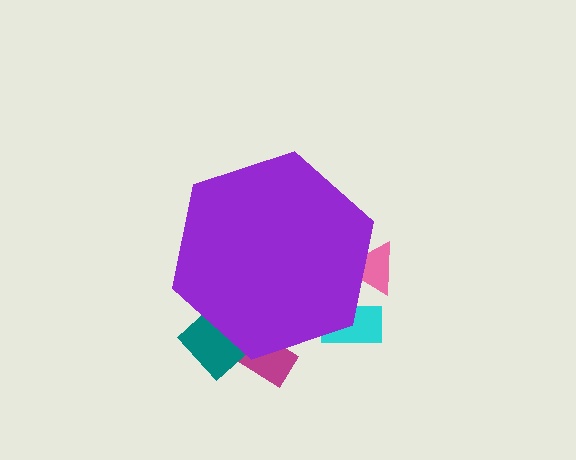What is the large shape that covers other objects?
A purple hexagon.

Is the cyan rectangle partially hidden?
Yes, the cyan rectangle is partially hidden behind the purple hexagon.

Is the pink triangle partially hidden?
Yes, the pink triangle is partially hidden behind the purple hexagon.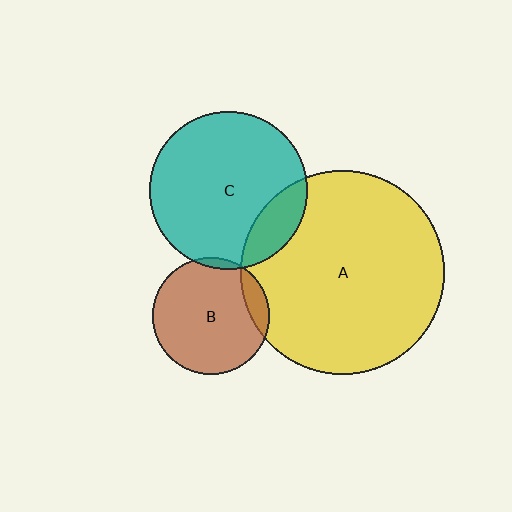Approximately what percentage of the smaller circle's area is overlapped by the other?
Approximately 10%.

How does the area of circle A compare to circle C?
Approximately 1.7 times.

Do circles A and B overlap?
Yes.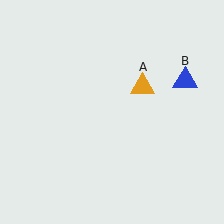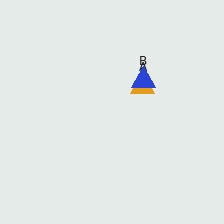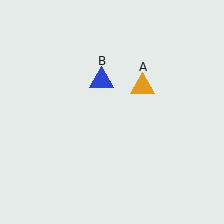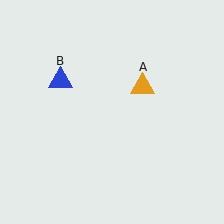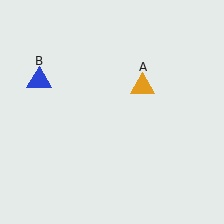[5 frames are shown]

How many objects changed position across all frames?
1 object changed position: blue triangle (object B).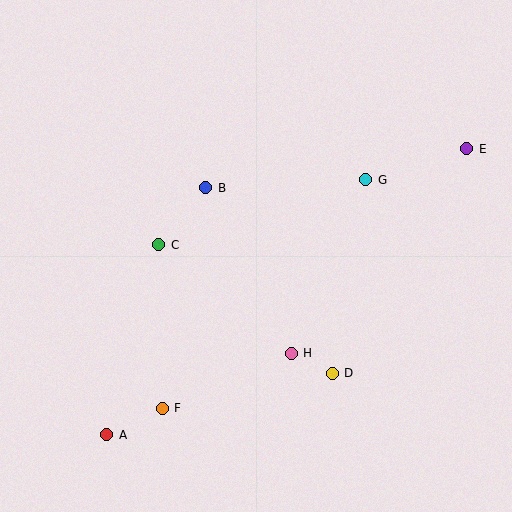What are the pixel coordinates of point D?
Point D is at (332, 373).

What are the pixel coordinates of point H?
Point H is at (291, 353).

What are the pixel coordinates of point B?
Point B is at (206, 188).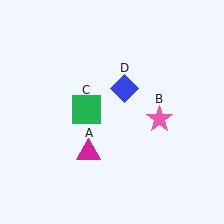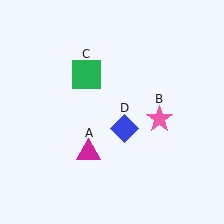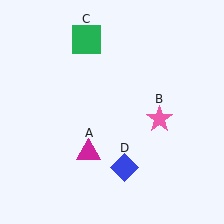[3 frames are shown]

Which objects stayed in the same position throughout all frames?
Magenta triangle (object A) and pink star (object B) remained stationary.